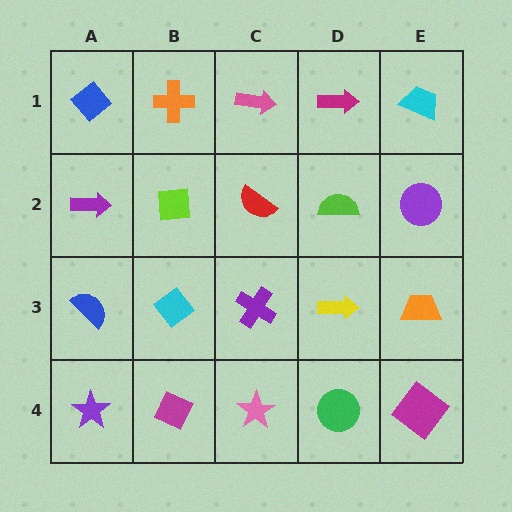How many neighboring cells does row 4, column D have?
3.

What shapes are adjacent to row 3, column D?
A lime semicircle (row 2, column D), a green circle (row 4, column D), a purple cross (row 3, column C), an orange trapezoid (row 3, column E).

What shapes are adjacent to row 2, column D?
A magenta arrow (row 1, column D), a yellow arrow (row 3, column D), a red semicircle (row 2, column C), a purple circle (row 2, column E).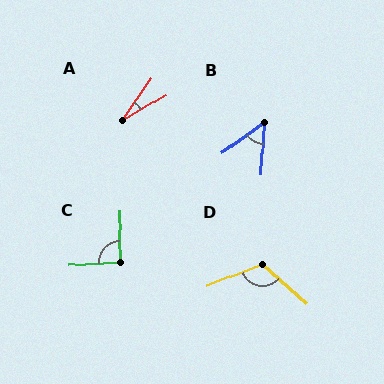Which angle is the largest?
D, at approximately 116 degrees.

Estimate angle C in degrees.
Approximately 92 degrees.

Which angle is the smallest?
A, at approximately 24 degrees.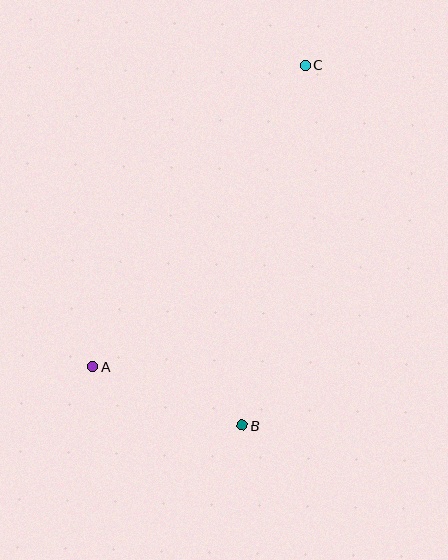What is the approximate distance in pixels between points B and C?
The distance between B and C is approximately 366 pixels.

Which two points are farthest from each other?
Points A and C are farthest from each other.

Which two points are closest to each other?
Points A and B are closest to each other.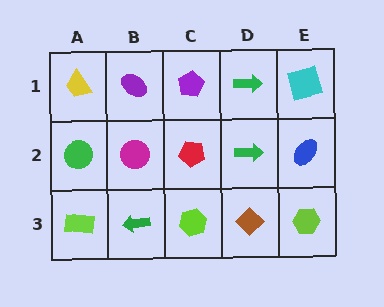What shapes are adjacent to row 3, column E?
A blue ellipse (row 2, column E), a brown diamond (row 3, column D).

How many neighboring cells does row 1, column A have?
2.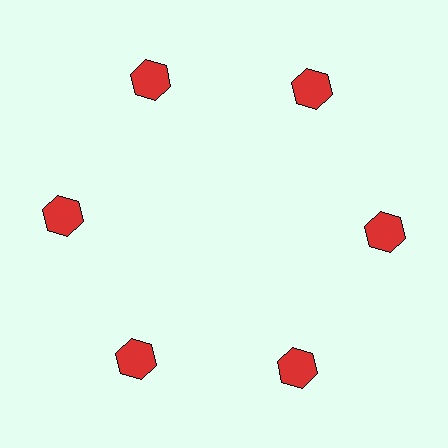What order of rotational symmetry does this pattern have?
This pattern has 6-fold rotational symmetry.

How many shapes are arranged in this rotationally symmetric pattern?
There are 6 shapes, arranged in 6 groups of 1.